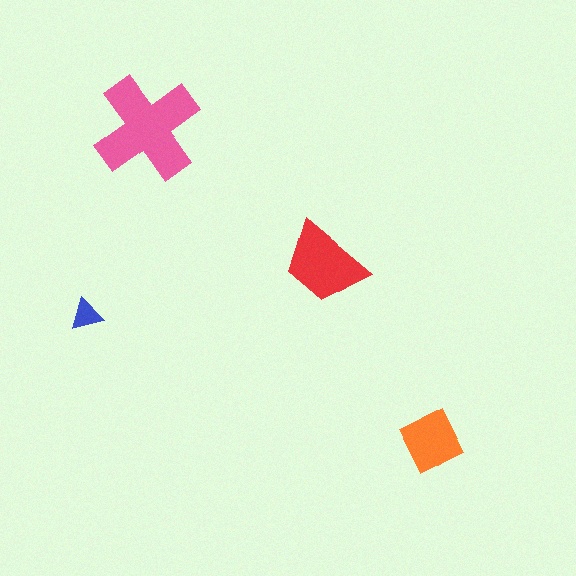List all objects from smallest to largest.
The blue triangle, the orange diamond, the red trapezoid, the pink cross.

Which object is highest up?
The pink cross is topmost.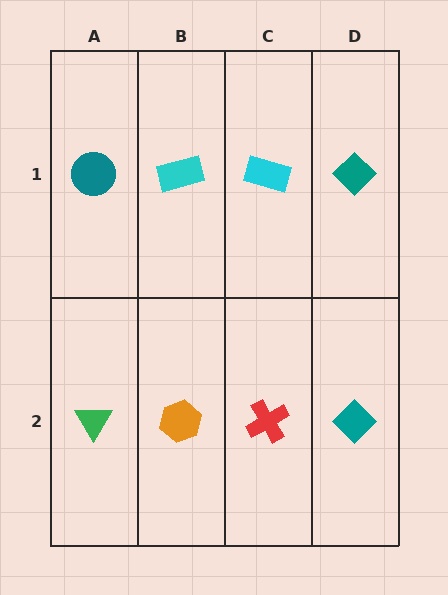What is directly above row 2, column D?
A teal diamond.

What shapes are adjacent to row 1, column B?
An orange hexagon (row 2, column B), a teal circle (row 1, column A), a cyan rectangle (row 1, column C).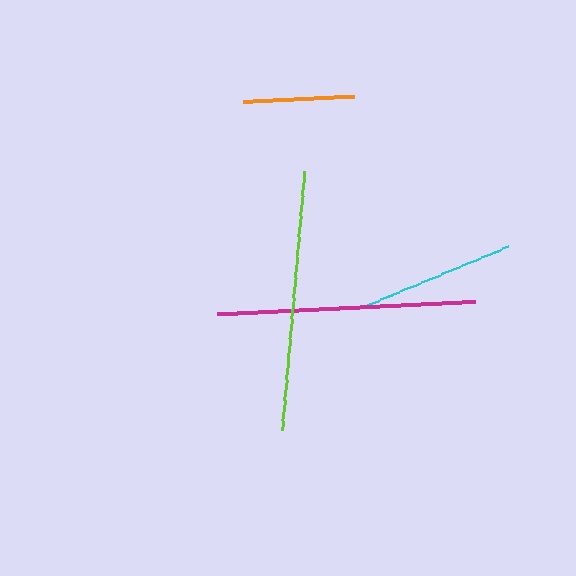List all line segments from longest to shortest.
From longest to shortest: lime, magenta, cyan, orange.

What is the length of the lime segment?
The lime segment is approximately 261 pixels long.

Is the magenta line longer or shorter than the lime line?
The lime line is longer than the magenta line.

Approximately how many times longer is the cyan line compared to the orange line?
The cyan line is approximately 1.4 times the length of the orange line.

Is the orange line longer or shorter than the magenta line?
The magenta line is longer than the orange line.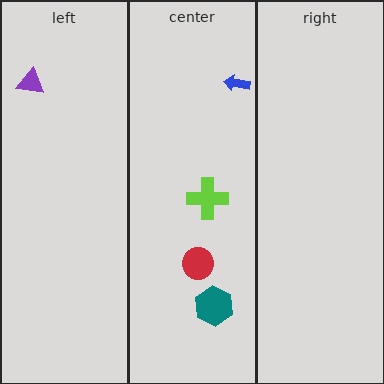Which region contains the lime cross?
The center region.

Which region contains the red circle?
The center region.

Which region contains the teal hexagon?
The center region.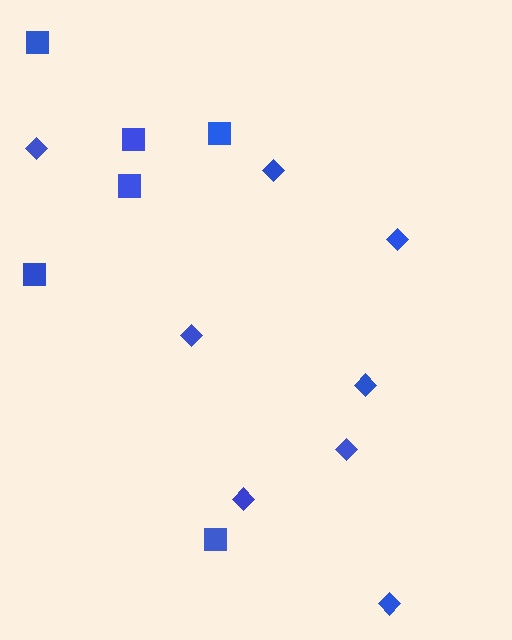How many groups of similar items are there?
There are 2 groups: one group of diamonds (8) and one group of squares (6).